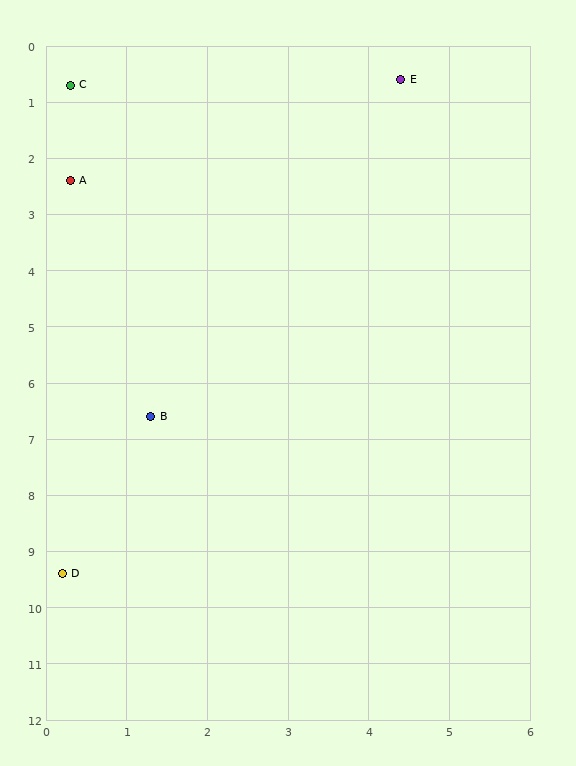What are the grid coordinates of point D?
Point D is at approximately (0.2, 9.4).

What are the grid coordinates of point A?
Point A is at approximately (0.3, 2.4).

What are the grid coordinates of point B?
Point B is at approximately (1.3, 6.6).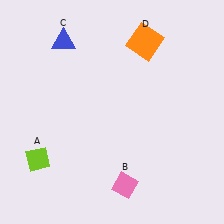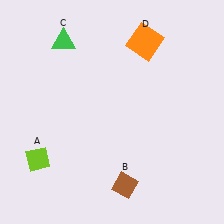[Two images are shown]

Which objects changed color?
B changed from pink to brown. C changed from blue to green.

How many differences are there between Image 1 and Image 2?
There are 2 differences between the two images.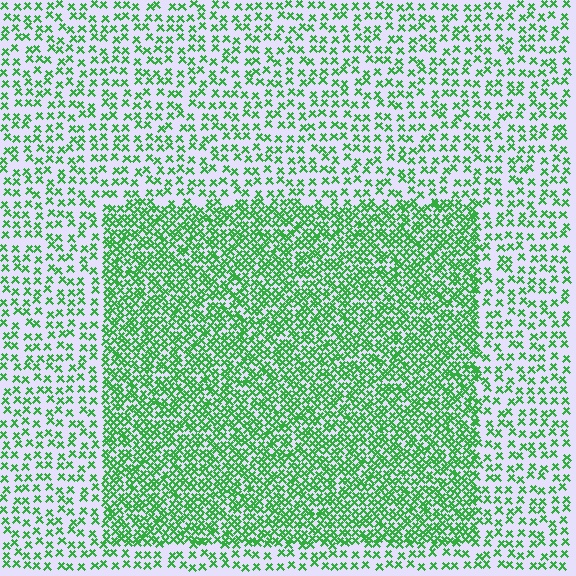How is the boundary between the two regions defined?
The boundary is defined by a change in element density (approximately 2.2x ratio). All elements are the same color, size, and shape.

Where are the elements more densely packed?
The elements are more densely packed inside the rectangle boundary.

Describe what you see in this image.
The image contains small green elements arranged at two different densities. A rectangle-shaped region is visible where the elements are more densely packed than the surrounding area.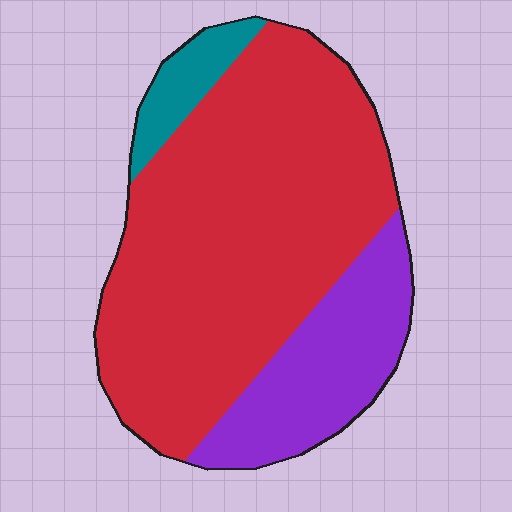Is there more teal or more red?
Red.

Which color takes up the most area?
Red, at roughly 70%.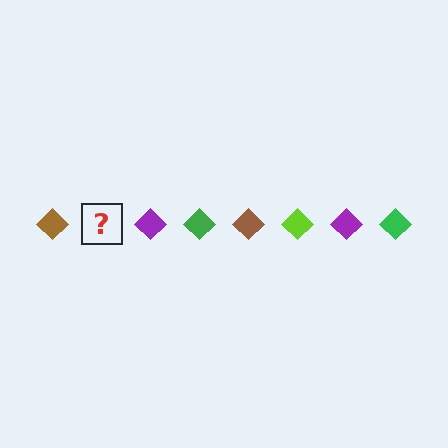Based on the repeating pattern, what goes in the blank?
The blank should be a lime diamond.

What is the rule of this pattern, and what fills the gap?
The rule is that the pattern cycles through brown, lime, purple, green diamonds. The gap should be filled with a lime diamond.